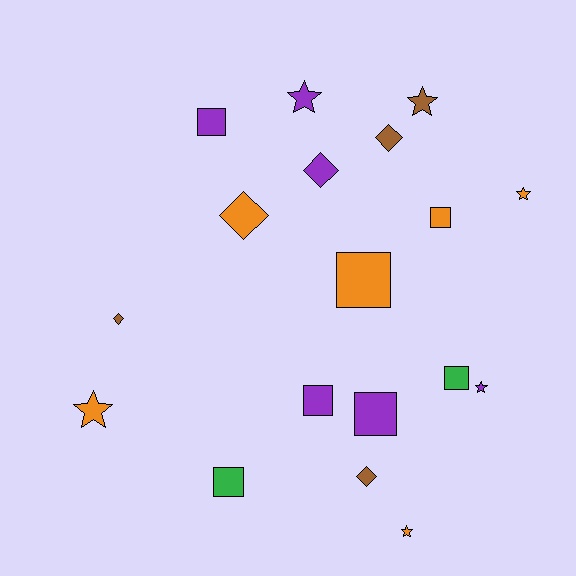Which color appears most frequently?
Purple, with 6 objects.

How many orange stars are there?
There are 3 orange stars.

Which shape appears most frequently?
Square, with 7 objects.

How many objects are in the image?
There are 18 objects.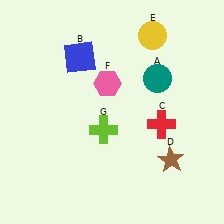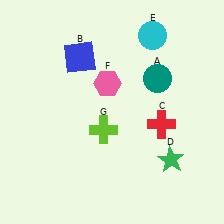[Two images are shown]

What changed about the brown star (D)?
In Image 1, D is brown. In Image 2, it changed to green.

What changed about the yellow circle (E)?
In Image 1, E is yellow. In Image 2, it changed to cyan.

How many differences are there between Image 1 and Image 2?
There are 2 differences between the two images.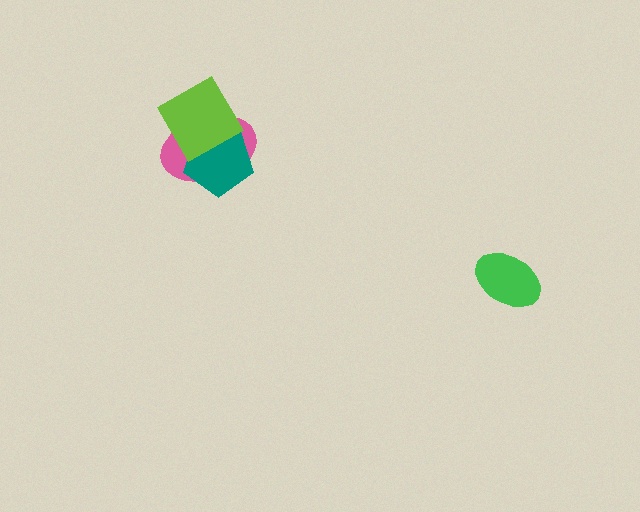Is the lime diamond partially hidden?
No, no other shape covers it.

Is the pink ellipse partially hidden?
Yes, it is partially covered by another shape.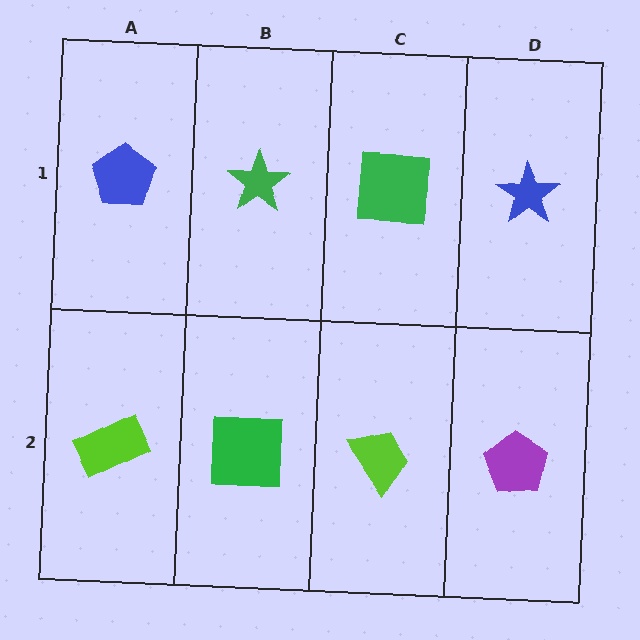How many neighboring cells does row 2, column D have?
2.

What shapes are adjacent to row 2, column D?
A blue star (row 1, column D), a lime trapezoid (row 2, column C).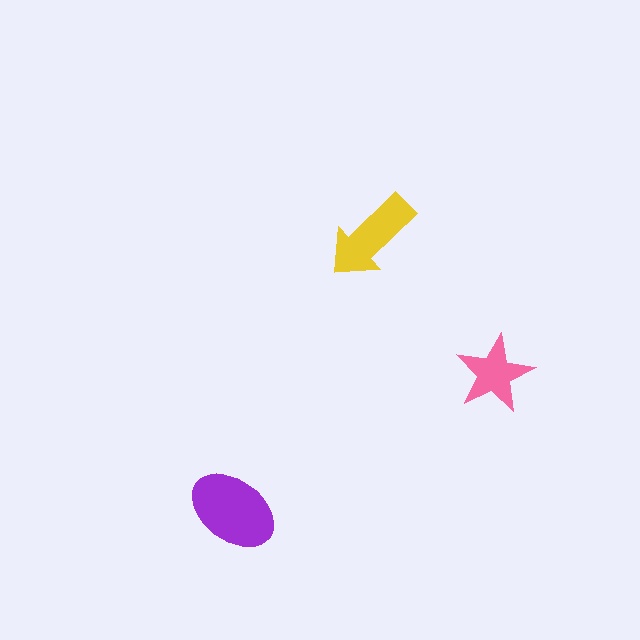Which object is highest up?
The yellow arrow is topmost.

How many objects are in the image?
There are 3 objects in the image.